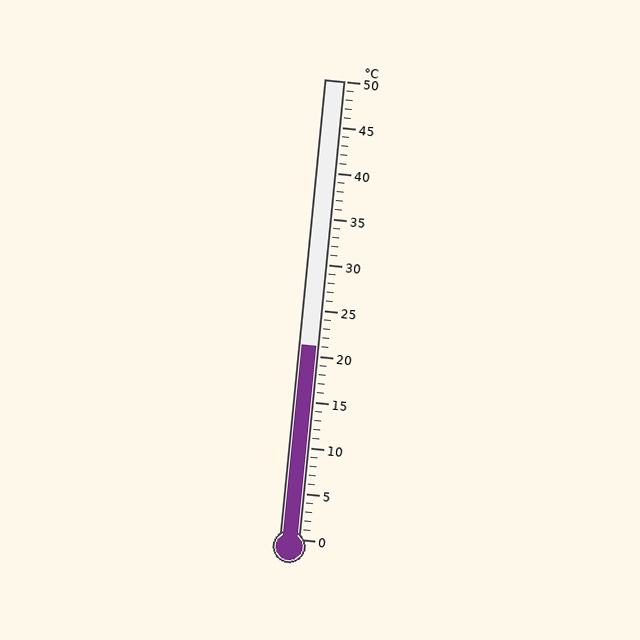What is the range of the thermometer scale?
The thermometer scale ranges from 0°C to 50°C.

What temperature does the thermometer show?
The thermometer shows approximately 21°C.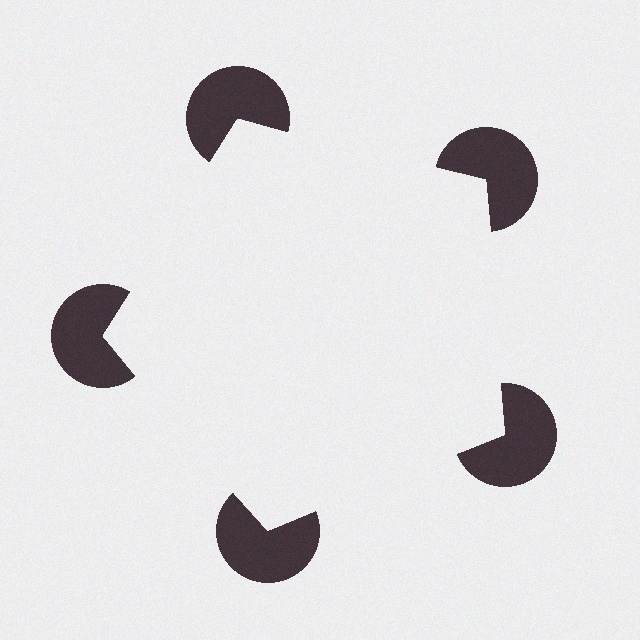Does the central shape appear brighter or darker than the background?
It typically appears slightly brighter than the background, even though no actual brightness change is drawn.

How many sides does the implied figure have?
5 sides.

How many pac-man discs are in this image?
There are 5 — one at each vertex of the illusory pentagon.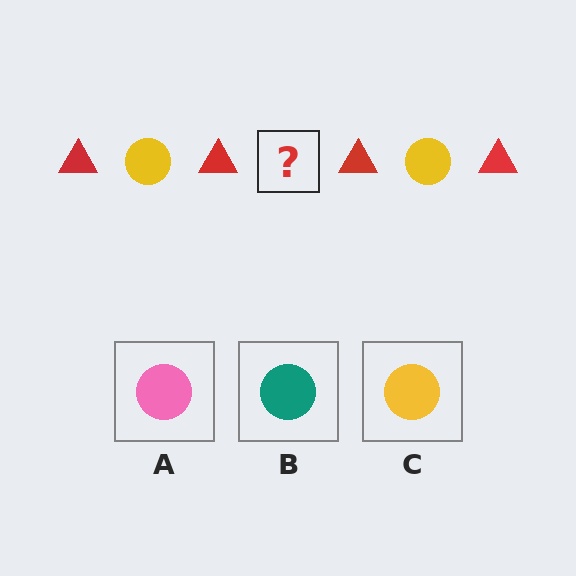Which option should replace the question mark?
Option C.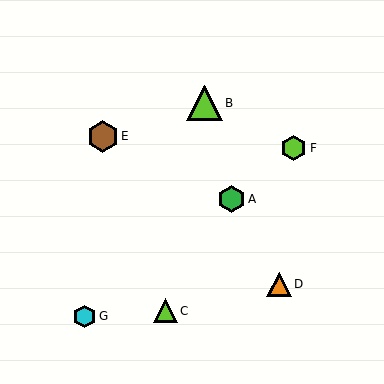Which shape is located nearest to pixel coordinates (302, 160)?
The lime hexagon (labeled F) at (294, 148) is nearest to that location.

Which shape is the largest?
The lime triangle (labeled B) is the largest.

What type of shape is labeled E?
Shape E is a brown hexagon.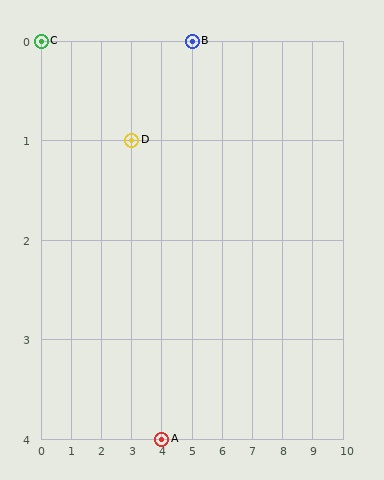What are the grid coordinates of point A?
Point A is at grid coordinates (4, 4).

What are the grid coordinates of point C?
Point C is at grid coordinates (0, 0).